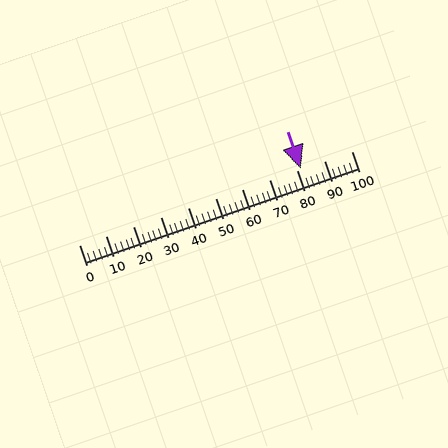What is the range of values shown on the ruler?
The ruler shows values from 0 to 100.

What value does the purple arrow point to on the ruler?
The purple arrow points to approximately 81.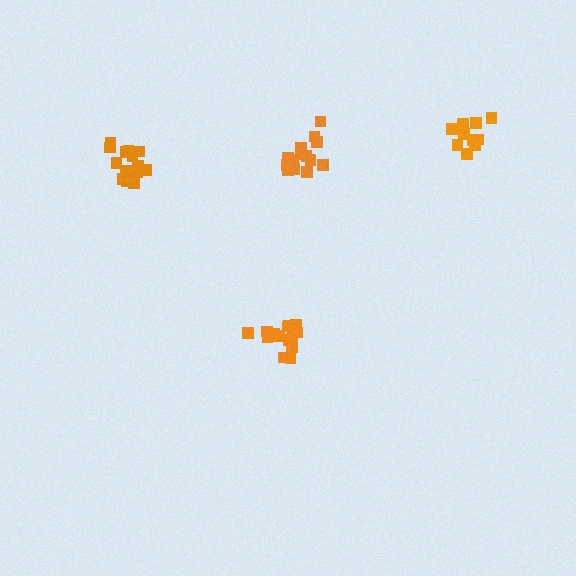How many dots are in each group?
Group 1: 10 dots, Group 2: 16 dots, Group 3: 14 dots, Group 4: 15 dots (55 total).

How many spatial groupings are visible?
There are 4 spatial groupings.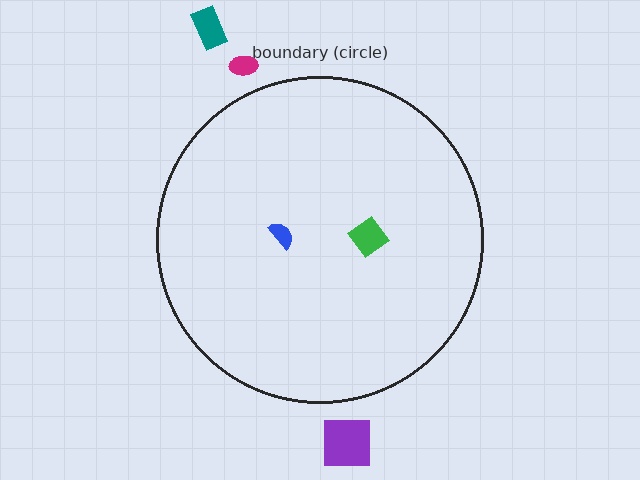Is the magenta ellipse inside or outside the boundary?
Outside.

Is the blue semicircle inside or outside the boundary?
Inside.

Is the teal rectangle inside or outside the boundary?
Outside.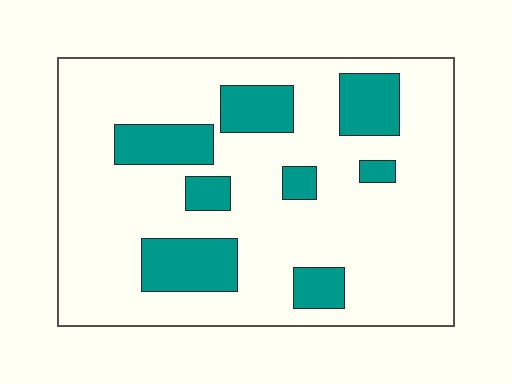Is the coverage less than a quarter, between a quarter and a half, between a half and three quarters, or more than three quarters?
Less than a quarter.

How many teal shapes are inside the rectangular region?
8.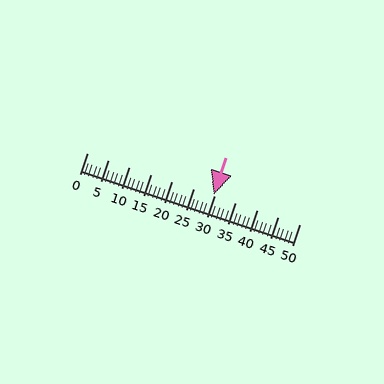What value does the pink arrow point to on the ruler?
The pink arrow points to approximately 30.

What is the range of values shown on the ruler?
The ruler shows values from 0 to 50.